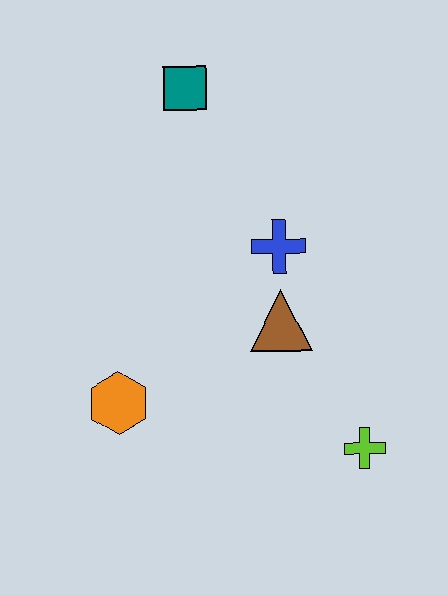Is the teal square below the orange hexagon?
No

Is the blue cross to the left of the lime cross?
Yes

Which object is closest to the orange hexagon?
The brown triangle is closest to the orange hexagon.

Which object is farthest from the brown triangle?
The teal square is farthest from the brown triangle.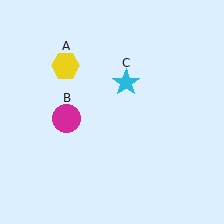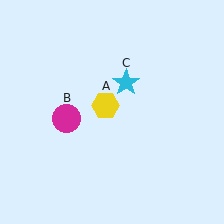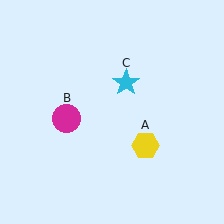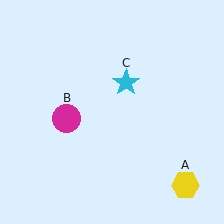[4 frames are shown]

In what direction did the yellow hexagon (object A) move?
The yellow hexagon (object A) moved down and to the right.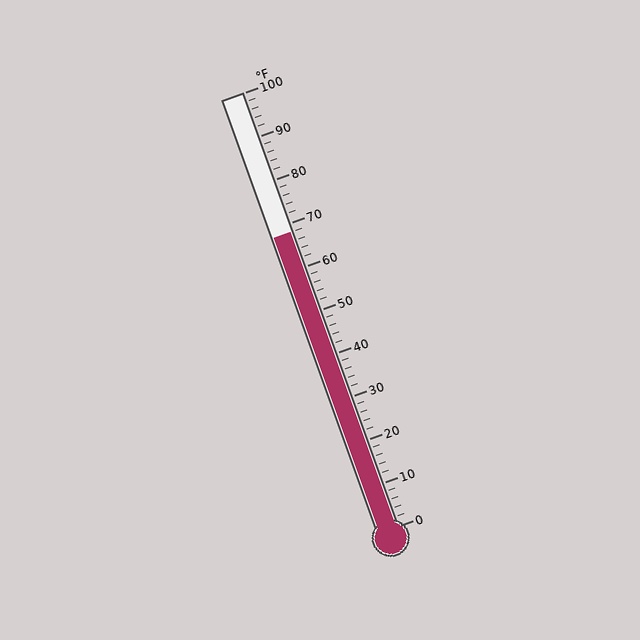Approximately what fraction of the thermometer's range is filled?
The thermometer is filled to approximately 70% of its range.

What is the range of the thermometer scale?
The thermometer scale ranges from 0°F to 100°F.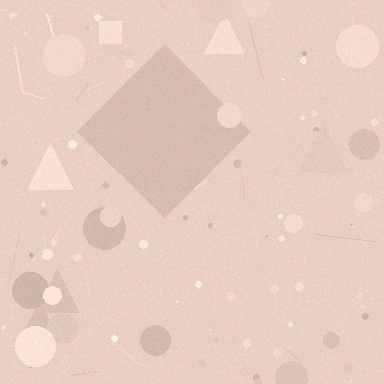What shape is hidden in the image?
A diamond is hidden in the image.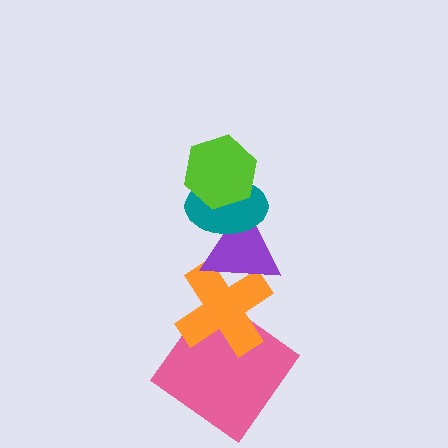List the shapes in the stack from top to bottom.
From top to bottom: the lime hexagon, the teal ellipse, the purple triangle, the orange cross, the pink diamond.